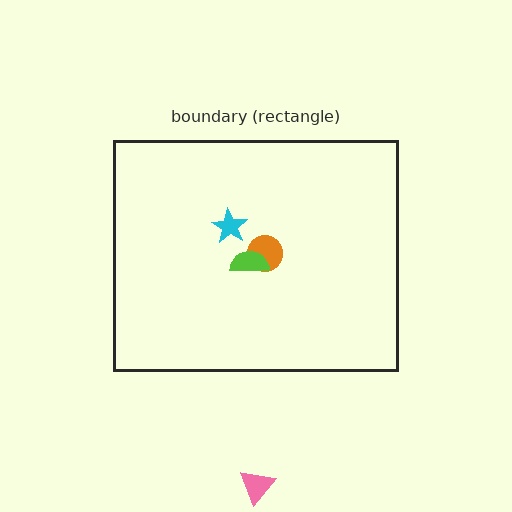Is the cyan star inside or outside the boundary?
Inside.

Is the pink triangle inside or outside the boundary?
Outside.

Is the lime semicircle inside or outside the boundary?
Inside.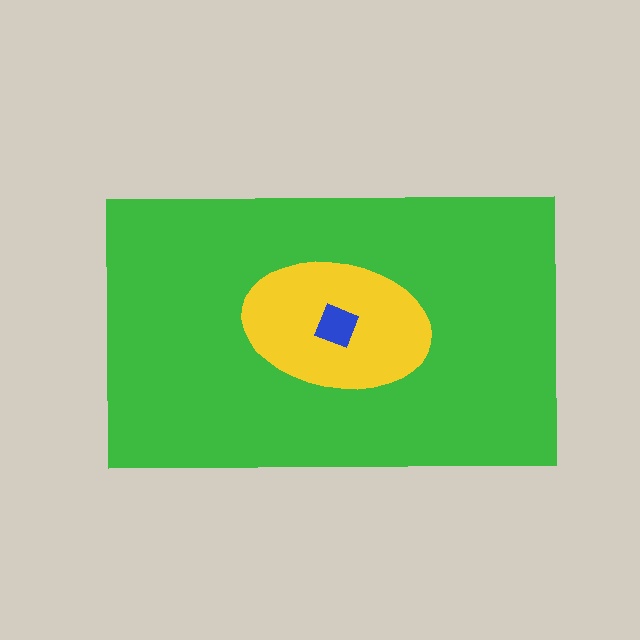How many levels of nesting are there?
3.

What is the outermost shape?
The green rectangle.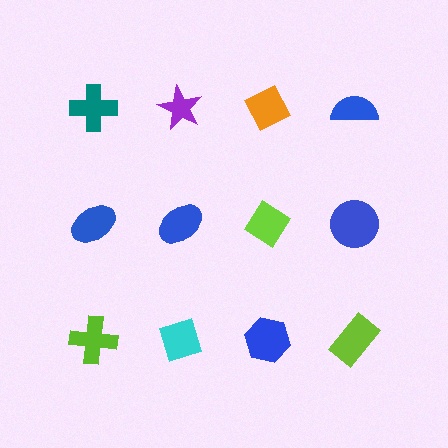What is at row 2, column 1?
A blue ellipse.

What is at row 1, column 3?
An orange diamond.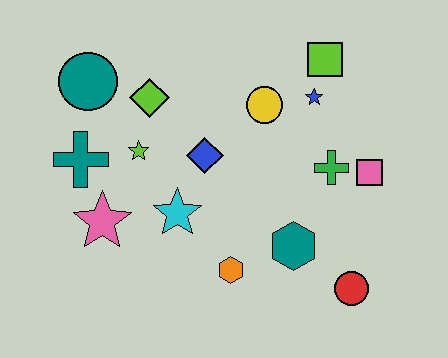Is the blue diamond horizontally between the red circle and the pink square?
No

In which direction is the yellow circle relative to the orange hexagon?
The yellow circle is above the orange hexagon.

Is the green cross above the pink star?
Yes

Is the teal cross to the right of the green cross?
No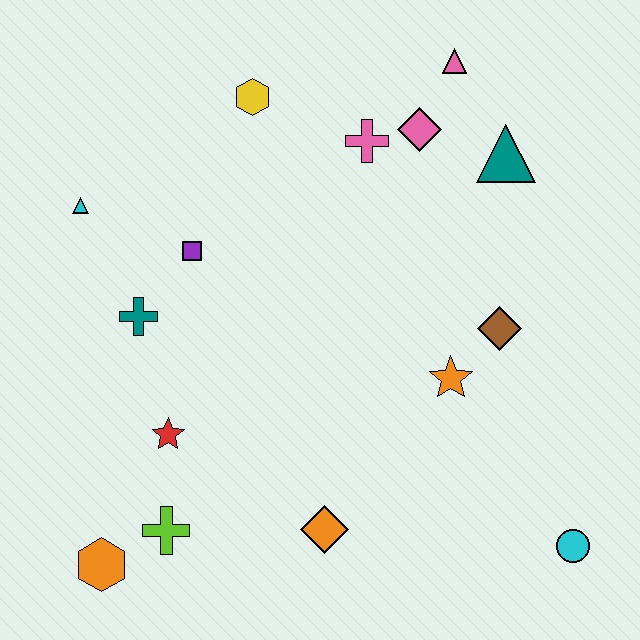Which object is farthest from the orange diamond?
The pink triangle is farthest from the orange diamond.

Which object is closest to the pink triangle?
The pink diamond is closest to the pink triangle.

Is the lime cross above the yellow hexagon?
No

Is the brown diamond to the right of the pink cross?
Yes